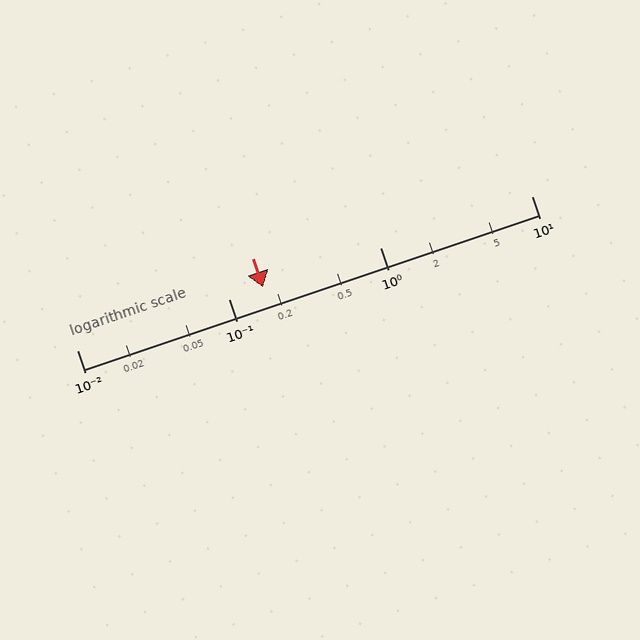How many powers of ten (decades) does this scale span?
The scale spans 3 decades, from 0.01 to 10.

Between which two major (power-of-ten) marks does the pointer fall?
The pointer is between 0.1 and 1.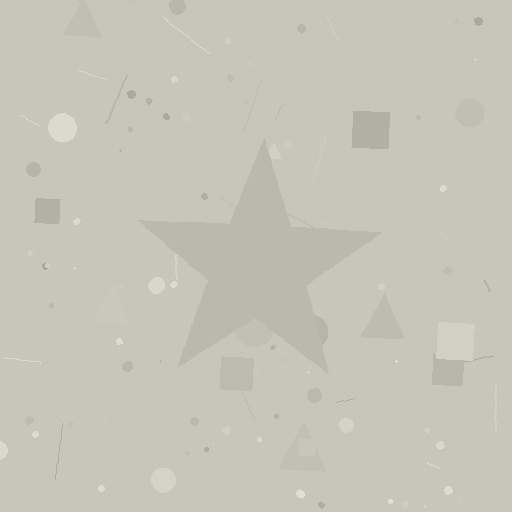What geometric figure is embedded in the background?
A star is embedded in the background.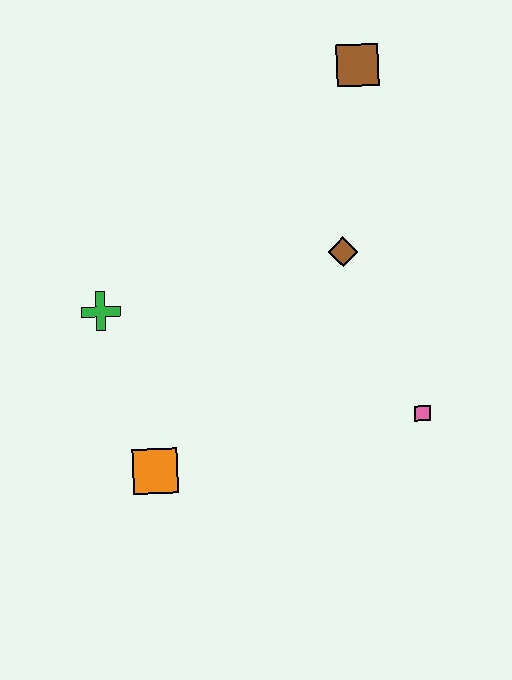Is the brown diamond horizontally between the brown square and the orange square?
Yes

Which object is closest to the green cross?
The orange square is closest to the green cross.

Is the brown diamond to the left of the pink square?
Yes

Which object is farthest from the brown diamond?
The orange square is farthest from the brown diamond.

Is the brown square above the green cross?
Yes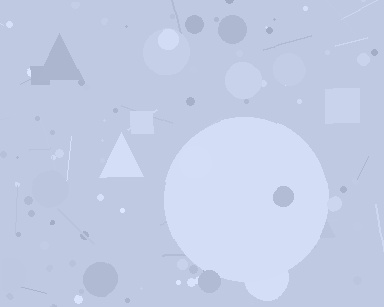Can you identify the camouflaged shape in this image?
The camouflaged shape is a circle.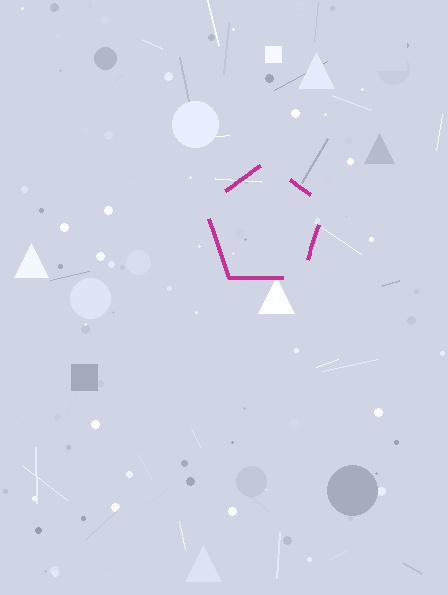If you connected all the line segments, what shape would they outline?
They would outline a pentagon.